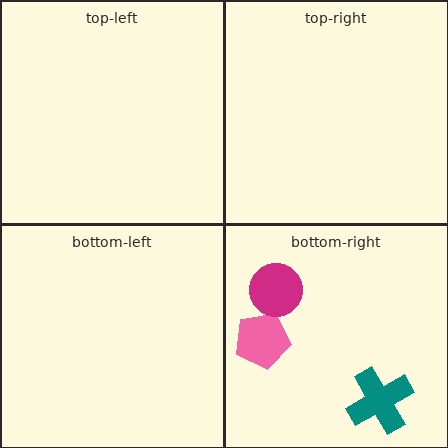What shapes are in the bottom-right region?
The pink pentagon, the magenta circle, the teal cross.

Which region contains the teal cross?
The bottom-right region.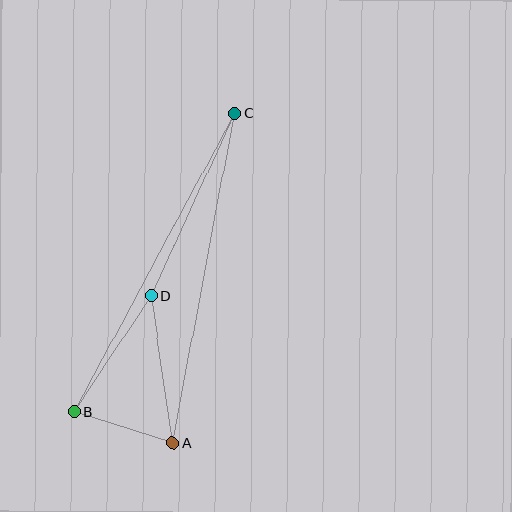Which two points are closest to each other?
Points A and B are closest to each other.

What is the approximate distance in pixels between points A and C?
The distance between A and C is approximately 335 pixels.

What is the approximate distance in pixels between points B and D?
The distance between B and D is approximately 139 pixels.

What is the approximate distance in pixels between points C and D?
The distance between C and D is approximately 201 pixels.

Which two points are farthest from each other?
Points B and C are farthest from each other.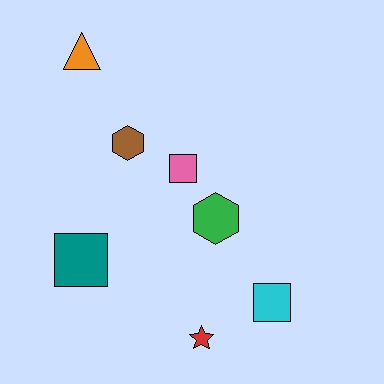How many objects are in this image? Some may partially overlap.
There are 7 objects.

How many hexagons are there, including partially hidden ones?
There are 2 hexagons.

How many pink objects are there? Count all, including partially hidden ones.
There is 1 pink object.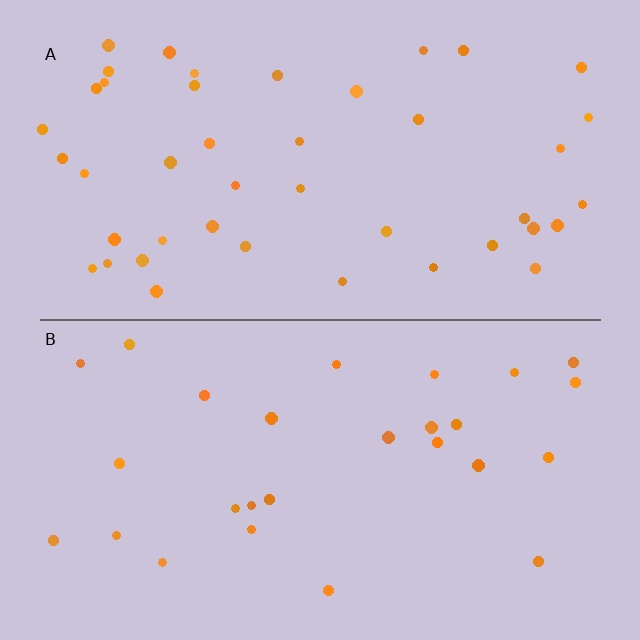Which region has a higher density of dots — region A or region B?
A (the top).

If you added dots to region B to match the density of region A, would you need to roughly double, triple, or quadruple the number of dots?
Approximately double.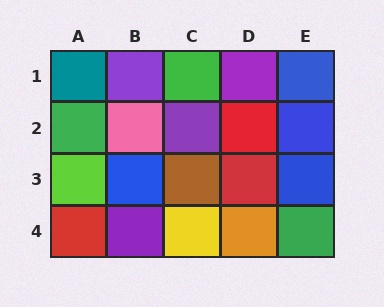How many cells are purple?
4 cells are purple.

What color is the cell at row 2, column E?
Blue.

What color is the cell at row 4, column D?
Orange.